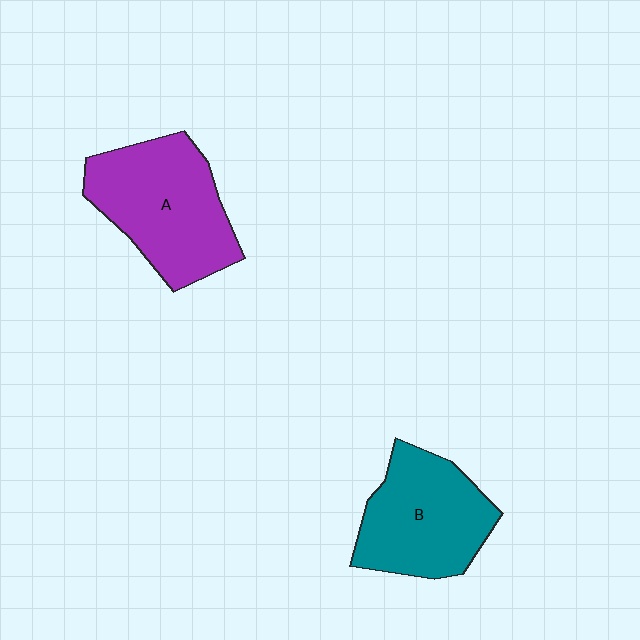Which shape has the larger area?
Shape A (purple).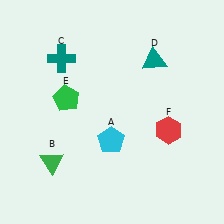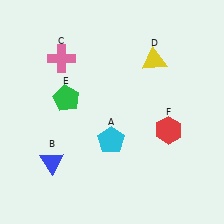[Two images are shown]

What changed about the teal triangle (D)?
In Image 1, D is teal. In Image 2, it changed to yellow.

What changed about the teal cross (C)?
In Image 1, C is teal. In Image 2, it changed to pink.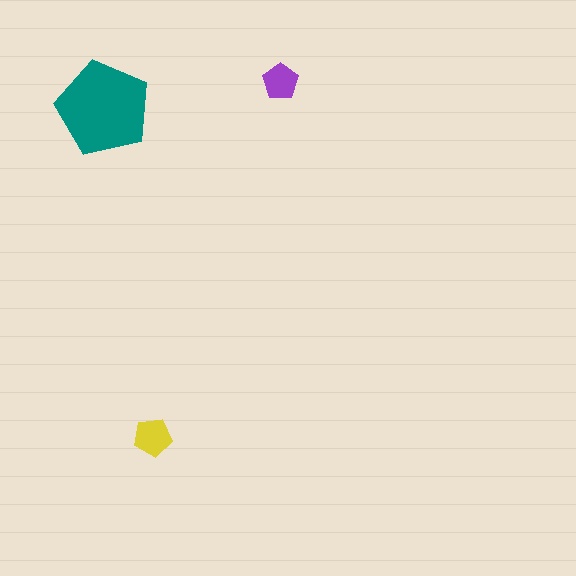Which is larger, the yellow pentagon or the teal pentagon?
The teal one.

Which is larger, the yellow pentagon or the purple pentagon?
The yellow one.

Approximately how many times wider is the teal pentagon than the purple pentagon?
About 2.5 times wider.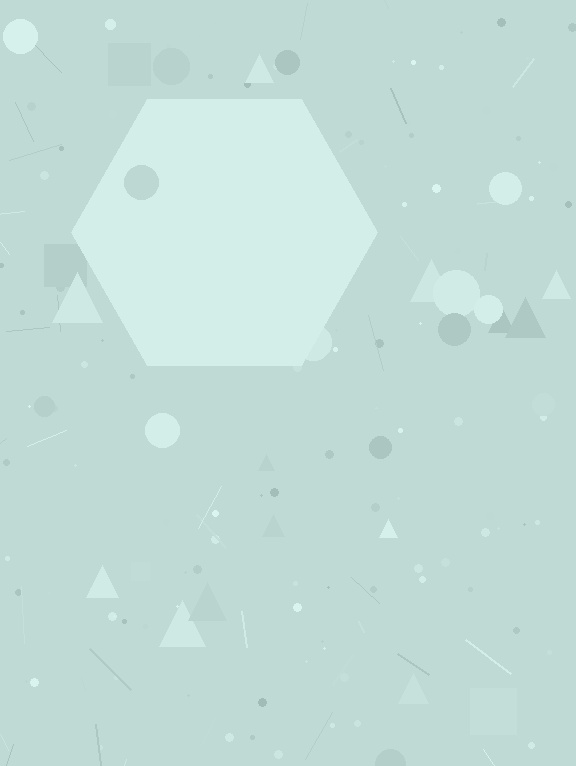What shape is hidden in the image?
A hexagon is hidden in the image.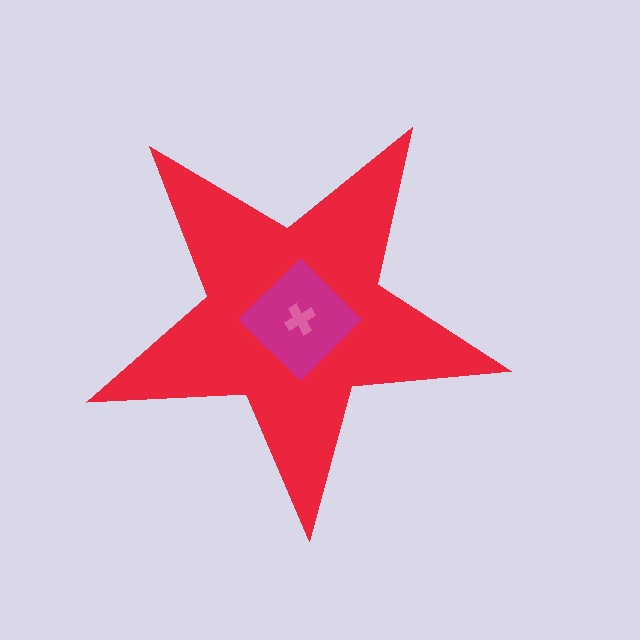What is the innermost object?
The pink cross.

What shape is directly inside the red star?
The magenta diamond.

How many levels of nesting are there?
3.